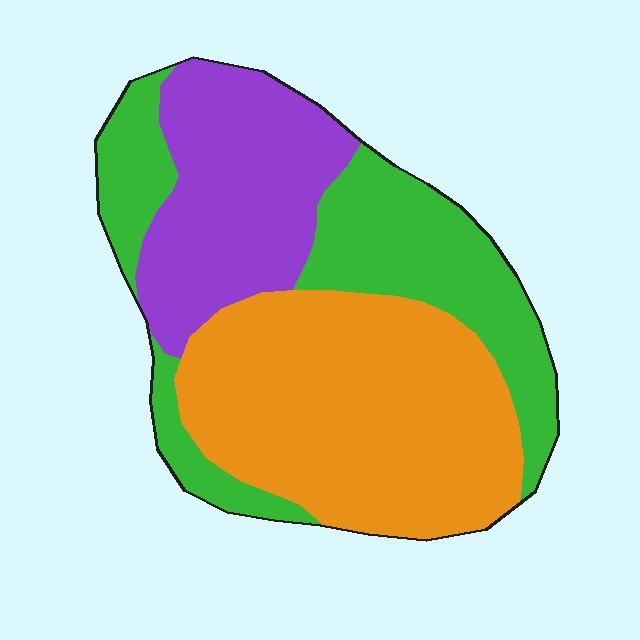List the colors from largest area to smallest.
From largest to smallest: orange, green, purple.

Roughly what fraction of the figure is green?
Green takes up about one third (1/3) of the figure.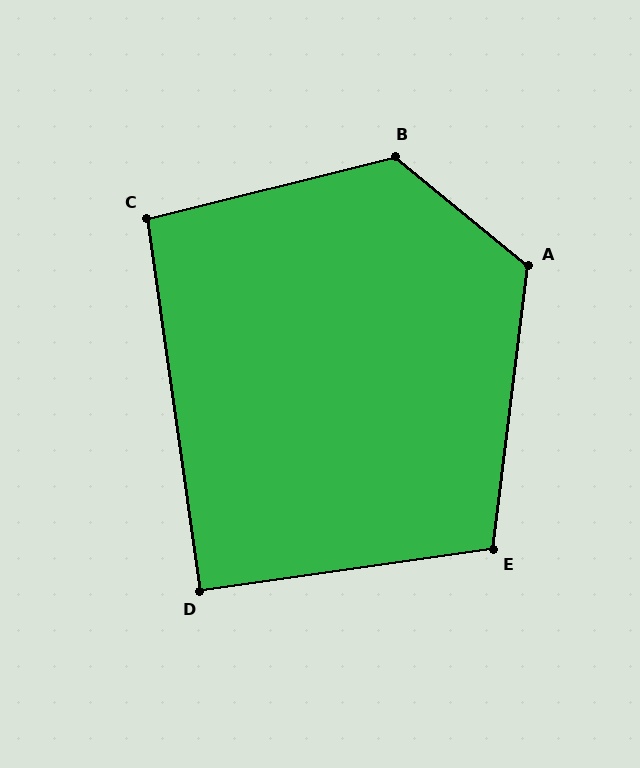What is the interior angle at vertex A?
Approximately 122 degrees (obtuse).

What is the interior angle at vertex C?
Approximately 96 degrees (obtuse).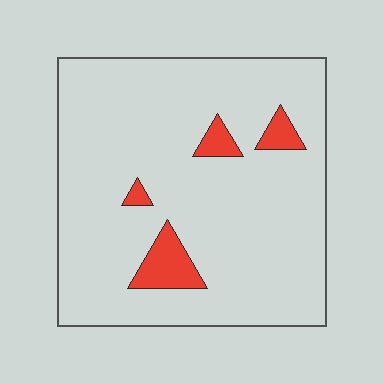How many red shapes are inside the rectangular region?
4.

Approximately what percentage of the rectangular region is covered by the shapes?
Approximately 10%.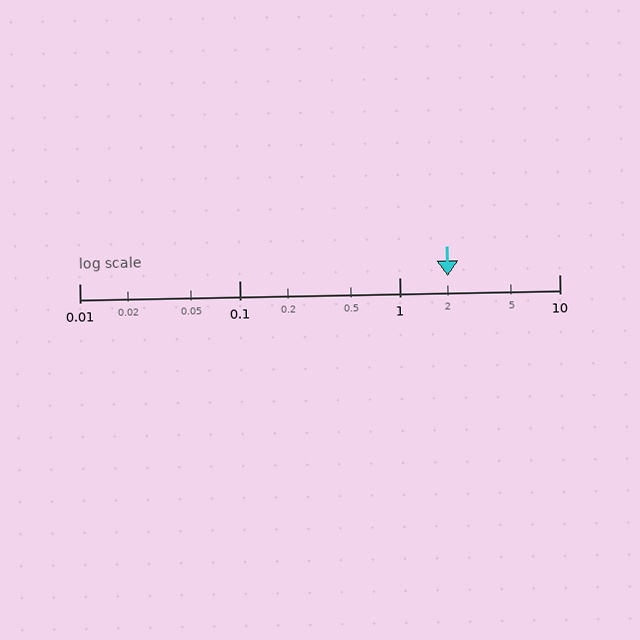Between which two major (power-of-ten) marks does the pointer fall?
The pointer is between 1 and 10.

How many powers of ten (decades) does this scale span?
The scale spans 3 decades, from 0.01 to 10.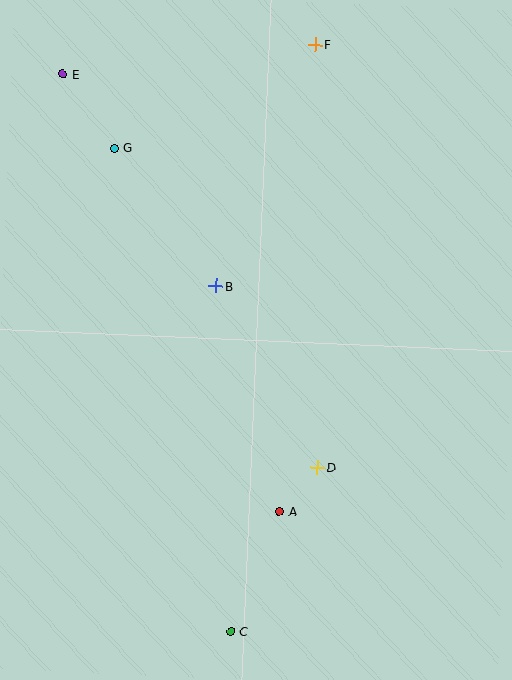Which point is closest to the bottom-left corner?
Point C is closest to the bottom-left corner.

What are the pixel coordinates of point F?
Point F is at (315, 44).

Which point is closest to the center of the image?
Point B at (216, 286) is closest to the center.